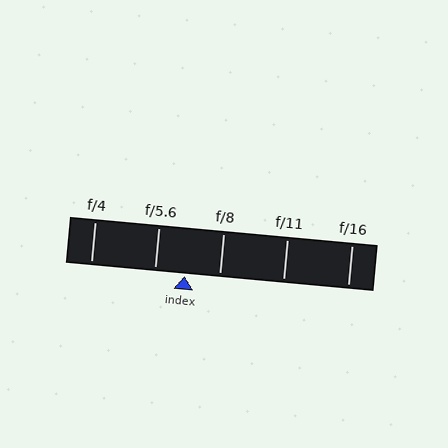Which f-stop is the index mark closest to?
The index mark is closest to f/5.6.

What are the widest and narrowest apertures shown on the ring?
The widest aperture shown is f/4 and the narrowest is f/16.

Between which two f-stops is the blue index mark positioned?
The index mark is between f/5.6 and f/8.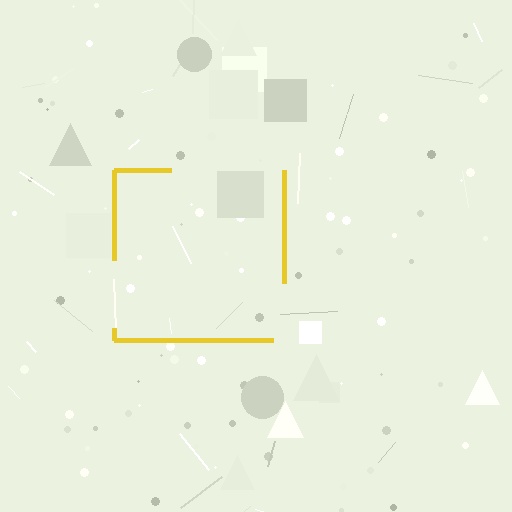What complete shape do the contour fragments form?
The contour fragments form a square.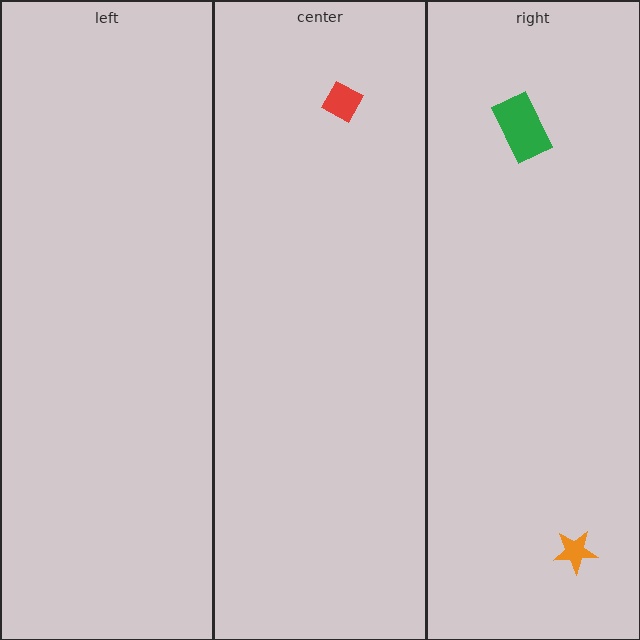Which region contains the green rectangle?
The right region.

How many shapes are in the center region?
1.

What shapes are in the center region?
The red diamond.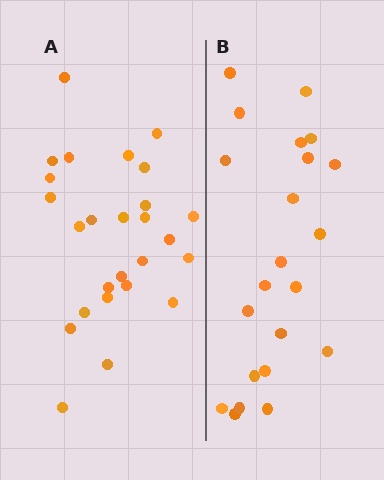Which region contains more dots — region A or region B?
Region A (the left region) has more dots.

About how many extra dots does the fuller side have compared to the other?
Region A has about 4 more dots than region B.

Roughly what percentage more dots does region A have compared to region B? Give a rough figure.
About 20% more.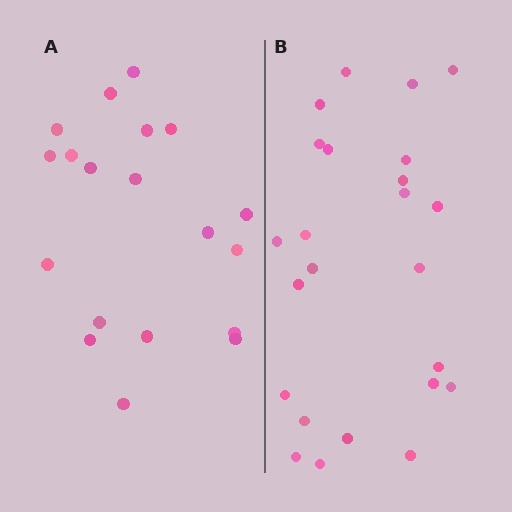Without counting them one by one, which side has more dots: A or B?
Region B (the right region) has more dots.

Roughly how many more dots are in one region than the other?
Region B has about 5 more dots than region A.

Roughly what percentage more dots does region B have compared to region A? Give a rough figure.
About 25% more.